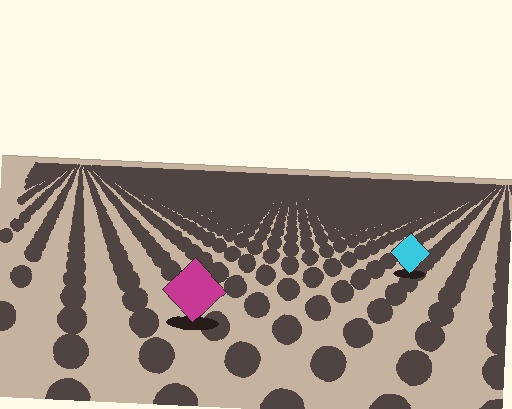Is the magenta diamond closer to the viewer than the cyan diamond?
Yes. The magenta diamond is closer — you can tell from the texture gradient: the ground texture is coarser near it.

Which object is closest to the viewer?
The magenta diamond is closest. The texture marks near it are larger and more spread out.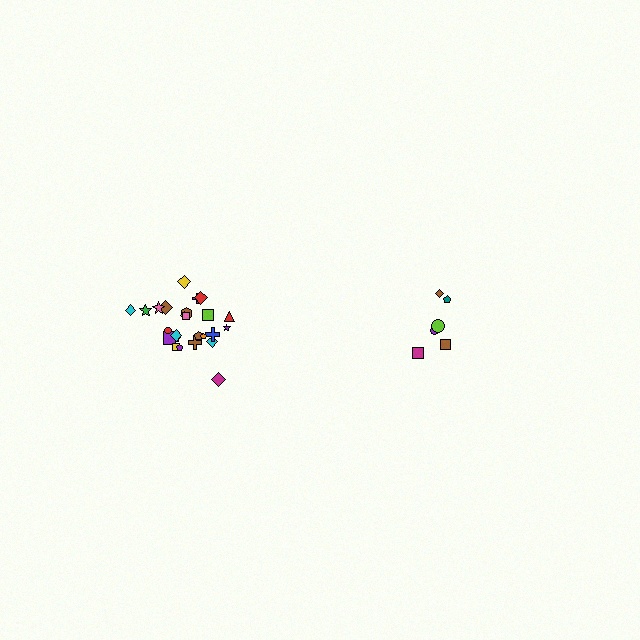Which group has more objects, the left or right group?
The left group.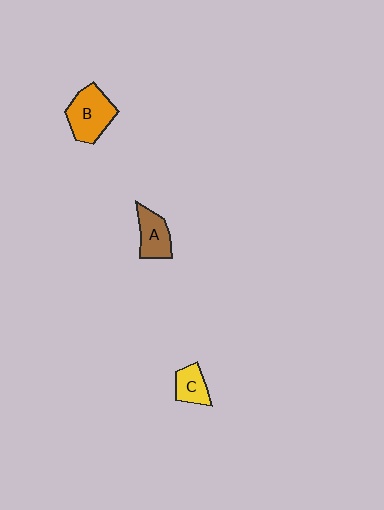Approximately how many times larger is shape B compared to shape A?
Approximately 1.4 times.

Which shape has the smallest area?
Shape C (yellow).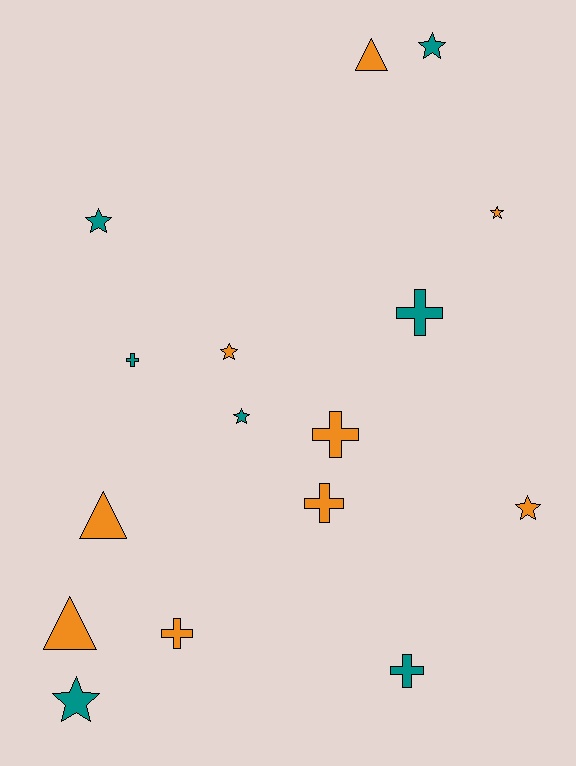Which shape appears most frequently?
Star, with 7 objects.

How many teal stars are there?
There are 4 teal stars.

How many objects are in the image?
There are 16 objects.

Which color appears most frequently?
Orange, with 9 objects.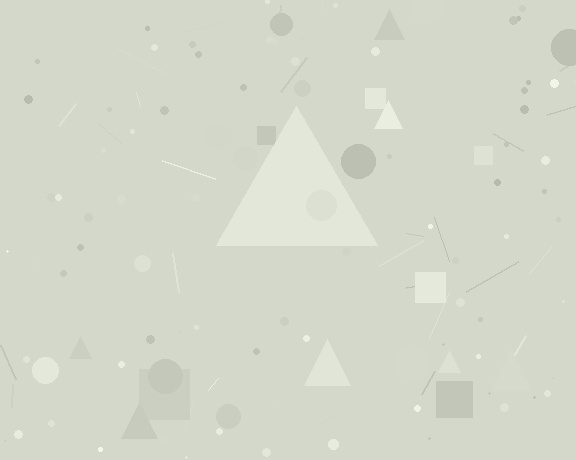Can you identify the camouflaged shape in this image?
The camouflaged shape is a triangle.